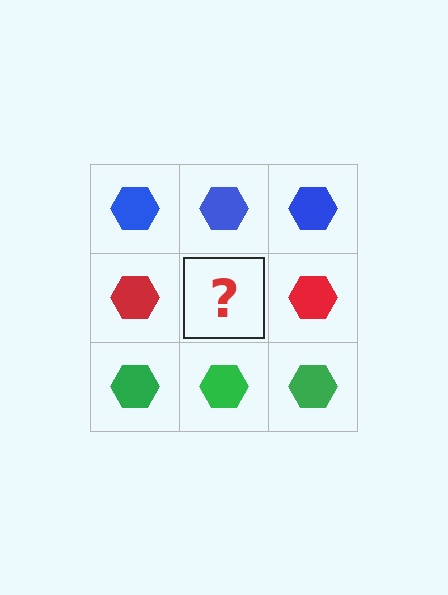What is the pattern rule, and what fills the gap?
The rule is that each row has a consistent color. The gap should be filled with a red hexagon.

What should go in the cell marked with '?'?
The missing cell should contain a red hexagon.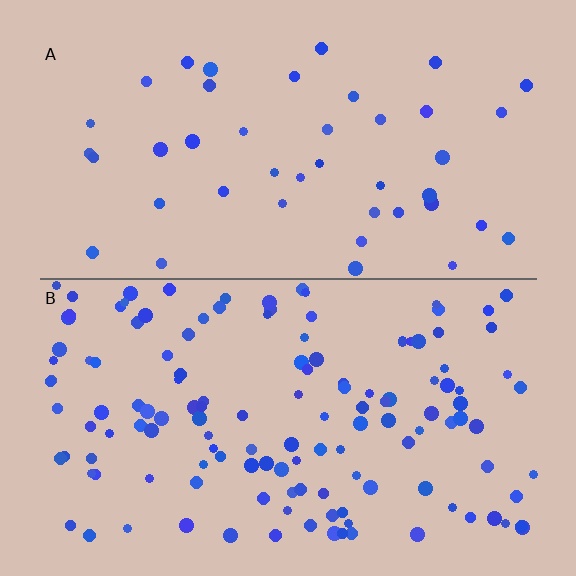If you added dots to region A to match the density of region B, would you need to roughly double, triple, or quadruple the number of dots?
Approximately triple.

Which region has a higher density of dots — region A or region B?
B (the bottom).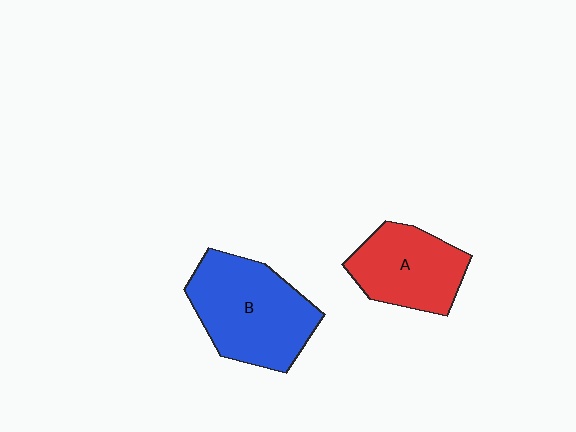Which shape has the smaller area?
Shape A (red).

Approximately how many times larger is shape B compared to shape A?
Approximately 1.4 times.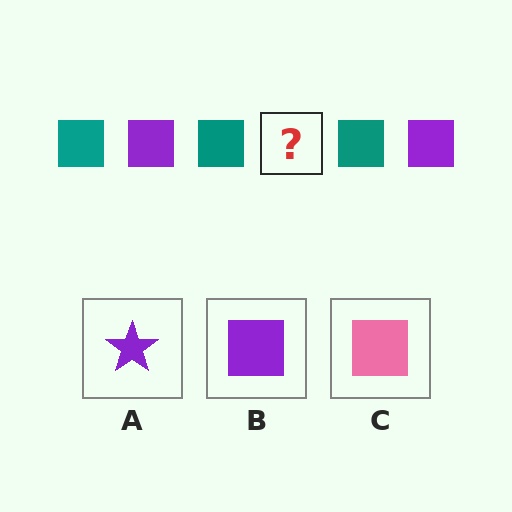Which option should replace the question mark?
Option B.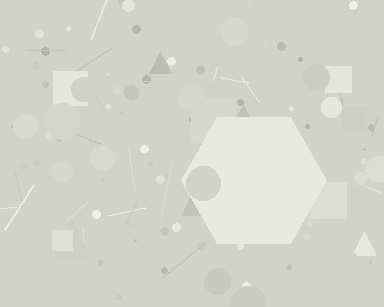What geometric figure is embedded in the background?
A hexagon is embedded in the background.